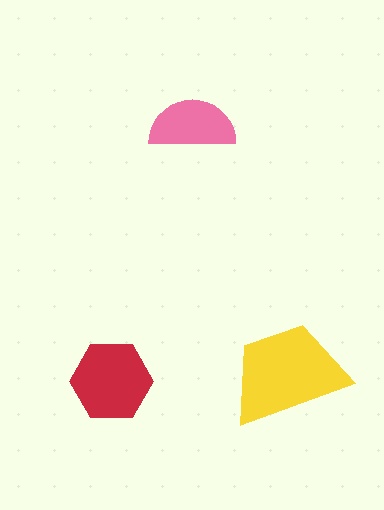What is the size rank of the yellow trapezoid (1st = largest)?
1st.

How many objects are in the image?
There are 3 objects in the image.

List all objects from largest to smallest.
The yellow trapezoid, the red hexagon, the pink semicircle.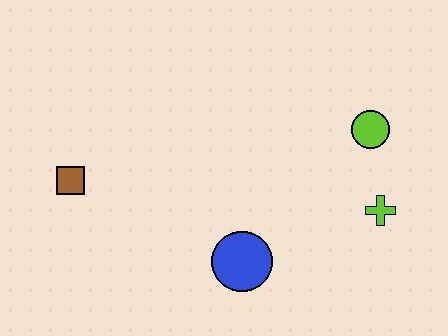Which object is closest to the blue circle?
The lime cross is closest to the blue circle.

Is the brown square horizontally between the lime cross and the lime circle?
No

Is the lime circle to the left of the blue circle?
No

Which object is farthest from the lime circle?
The brown square is farthest from the lime circle.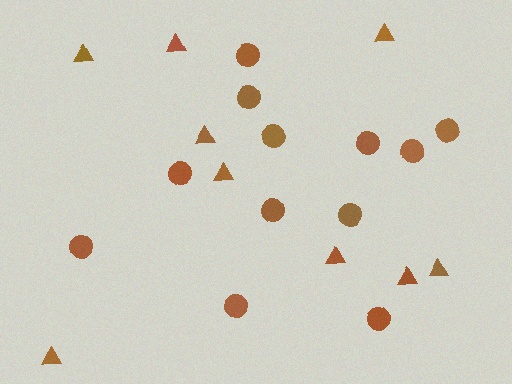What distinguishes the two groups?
There are 2 groups: one group of triangles (9) and one group of circles (12).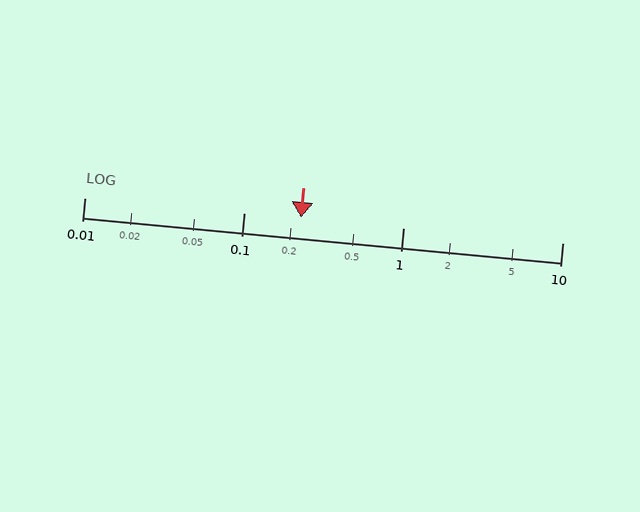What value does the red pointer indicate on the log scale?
The pointer indicates approximately 0.23.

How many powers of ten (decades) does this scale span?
The scale spans 3 decades, from 0.01 to 10.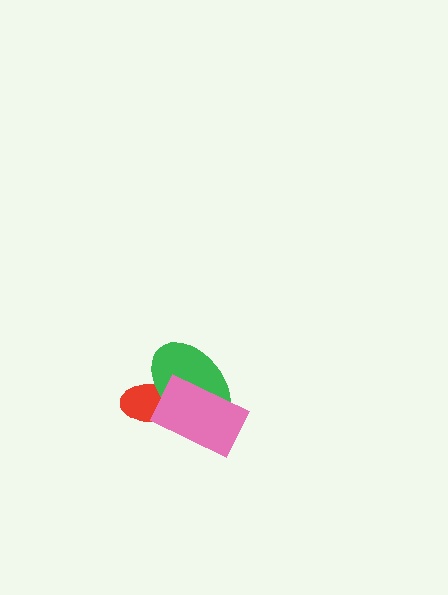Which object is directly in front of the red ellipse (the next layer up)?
The green ellipse is directly in front of the red ellipse.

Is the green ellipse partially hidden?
Yes, it is partially covered by another shape.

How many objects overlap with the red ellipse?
2 objects overlap with the red ellipse.